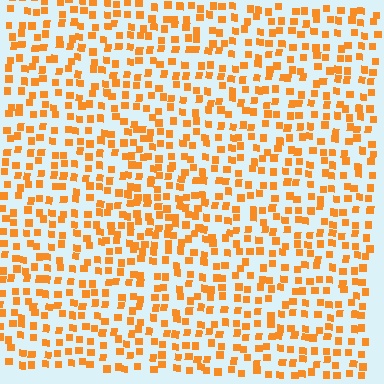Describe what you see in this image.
The image contains small orange elements arranged at two different densities. A triangle-shaped region is visible where the elements are more densely packed than the surrounding area.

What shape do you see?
I see a triangle.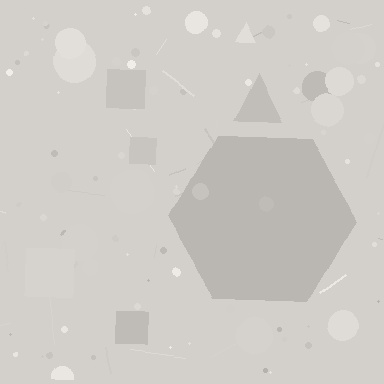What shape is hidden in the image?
A hexagon is hidden in the image.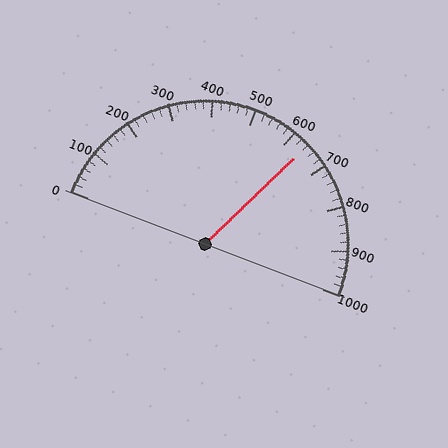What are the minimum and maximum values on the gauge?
The gauge ranges from 0 to 1000.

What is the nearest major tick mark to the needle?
The nearest major tick mark is 600.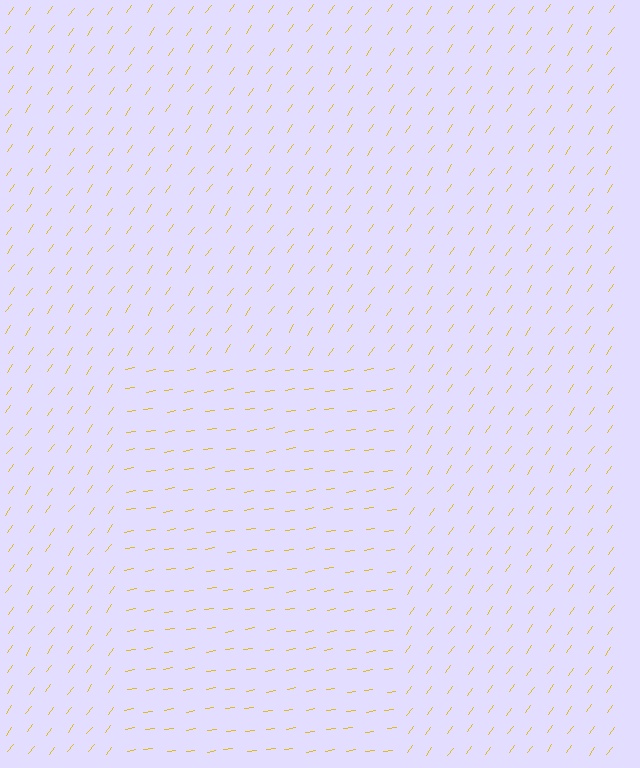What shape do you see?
I see a rectangle.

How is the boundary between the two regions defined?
The boundary is defined purely by a change in line orientation (approximately 45 degrees difference). All lines are the same color and thickness.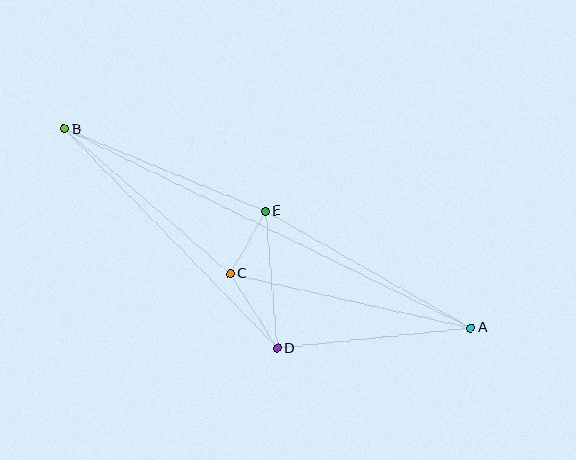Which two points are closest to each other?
Points C and E are closest to each other.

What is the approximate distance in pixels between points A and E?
The distance between A and E is approximately 236 pixels.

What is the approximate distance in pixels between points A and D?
The distance between A and D is approximately 195 pixels.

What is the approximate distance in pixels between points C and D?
The distance between C and D is approximately 88 pixels.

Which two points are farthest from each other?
Points A and B are farthest from each other.